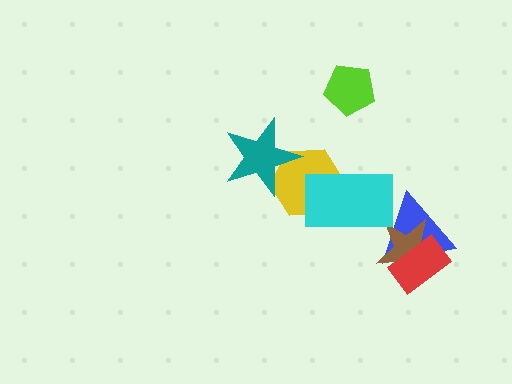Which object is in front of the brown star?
The red rectangle is in front of the brown star.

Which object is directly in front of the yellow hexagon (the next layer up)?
The cyan rectangle is directly in front of the yellow hexagon.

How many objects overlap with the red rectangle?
2 objects overlap with the red rectangle.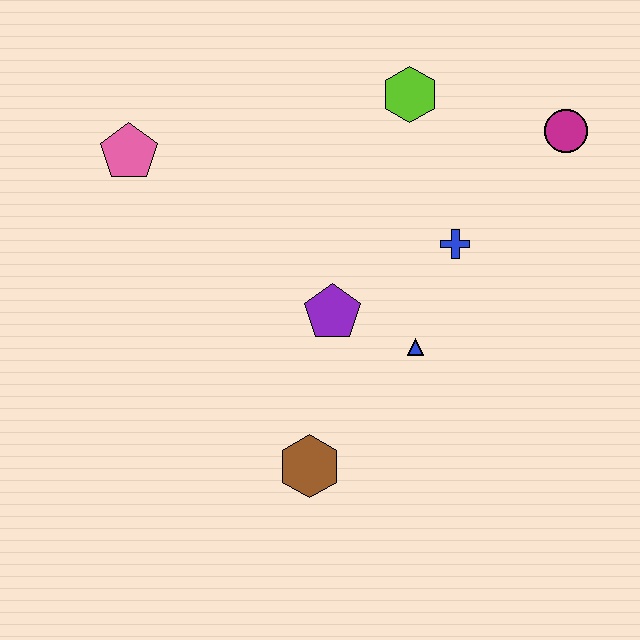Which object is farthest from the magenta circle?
The pink pentagon is farthest from the magenta circle.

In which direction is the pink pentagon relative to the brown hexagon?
The pink pentagon is above the brown hexagon.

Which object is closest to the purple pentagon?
The blue triangle is closest to the purple pentagon.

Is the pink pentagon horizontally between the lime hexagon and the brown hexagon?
No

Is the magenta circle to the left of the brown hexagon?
No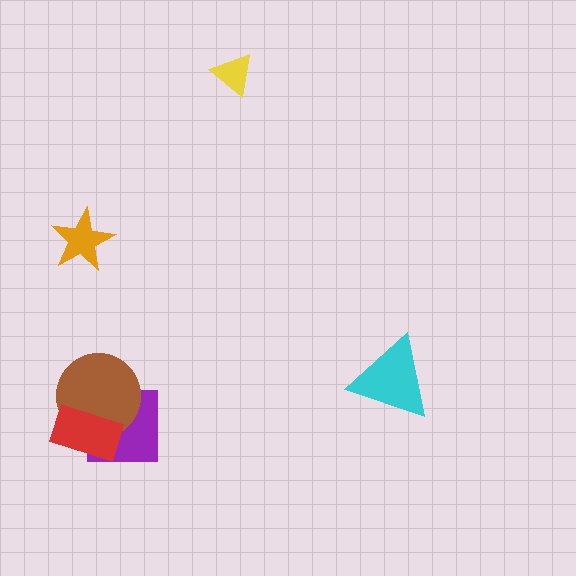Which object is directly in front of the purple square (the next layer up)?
The brown circle is directly in front of the purple square.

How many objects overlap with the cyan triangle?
0 objects overlap with the cyan triangle.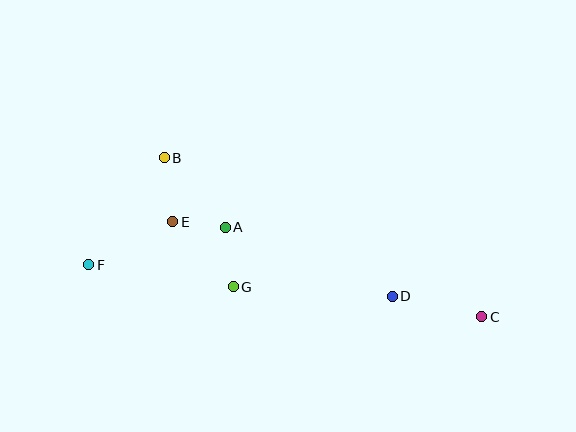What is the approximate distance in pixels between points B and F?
The distance between B and F is approximately 131 pixels.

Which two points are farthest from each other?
Points C and F are farthest from each other.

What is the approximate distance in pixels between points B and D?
The distance between B and D is approximately 267 pixels.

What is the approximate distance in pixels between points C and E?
The distance between C and E is approximately 323 pixels.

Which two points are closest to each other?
Points A and E are closest to each other.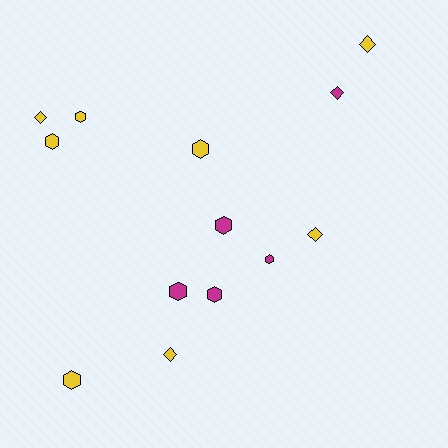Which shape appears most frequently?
Hexagon, with 8 objects.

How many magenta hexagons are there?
There are 4 magenta hexagons.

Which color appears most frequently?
Yellow, with 8 objects.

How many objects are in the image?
There are 13 objects.